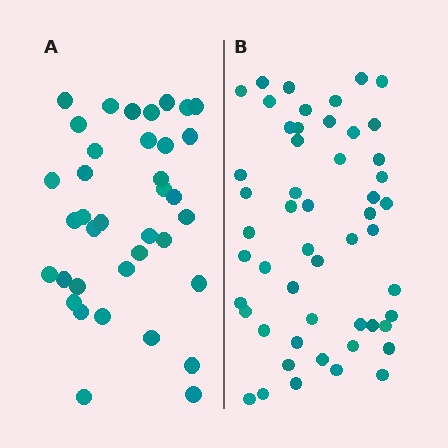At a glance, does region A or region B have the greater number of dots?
Region B (the right region) has more dots.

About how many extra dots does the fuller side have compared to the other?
Region B has approximately 15 more dots than region A.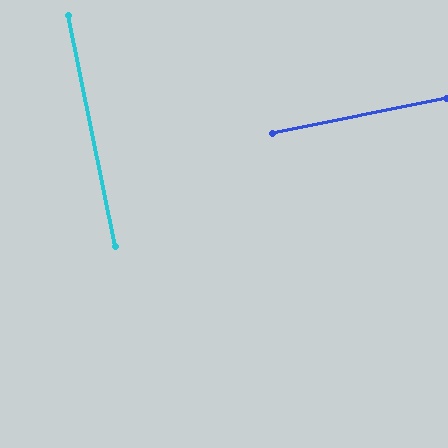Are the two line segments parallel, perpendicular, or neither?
Perpendicular — they meet at approximately 90°.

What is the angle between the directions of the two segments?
Approximately 90 degrees.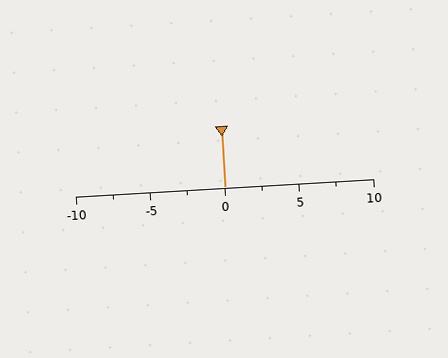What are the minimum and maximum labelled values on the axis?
The axis runs from -10 to 10.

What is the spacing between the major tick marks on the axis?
The major ticks are spaced 5 apart.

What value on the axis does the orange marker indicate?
The marker indicates approximately 0.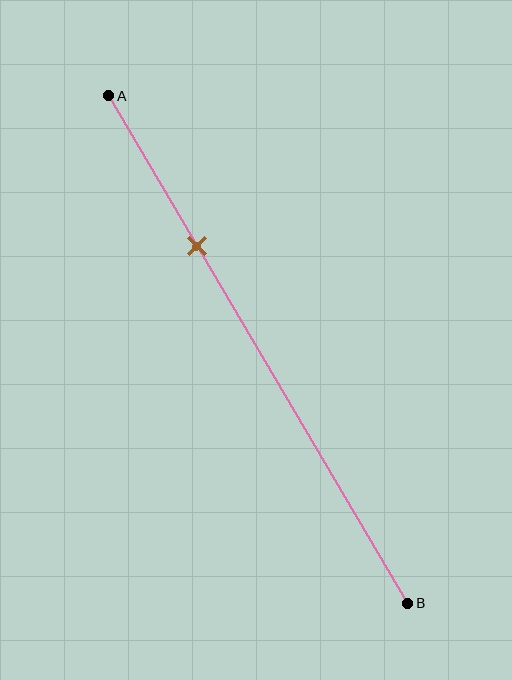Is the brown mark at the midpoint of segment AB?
No, the mark is at about 30% from A, not at the 50% midpoint.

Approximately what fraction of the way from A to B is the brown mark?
The brown mark is approximately 30% of the way from A to B.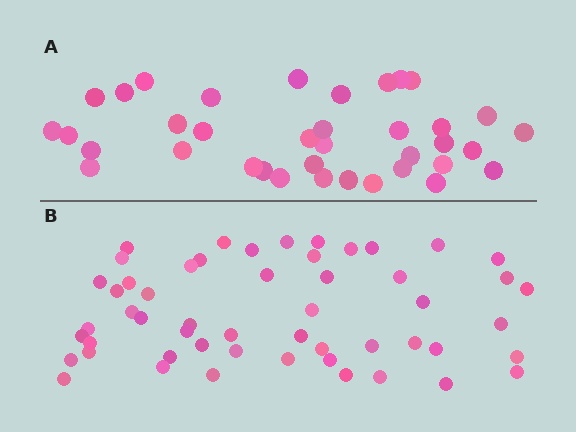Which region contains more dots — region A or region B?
Region B (the bottom region) has more dots.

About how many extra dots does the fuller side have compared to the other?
Region B has approximately 15 more dots than region A.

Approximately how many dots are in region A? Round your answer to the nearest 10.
About 40 dots. (The exact count is 37, which rounds to 40.)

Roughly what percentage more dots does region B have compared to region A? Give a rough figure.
About 45% more.